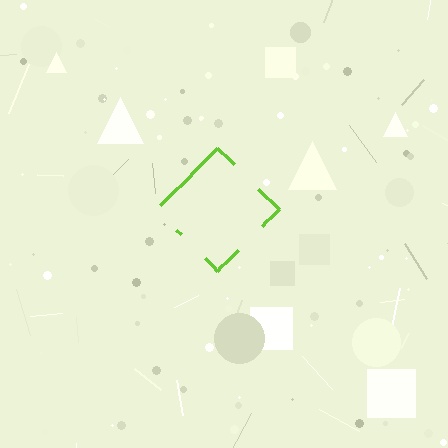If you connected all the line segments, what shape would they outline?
They would outline a diamond.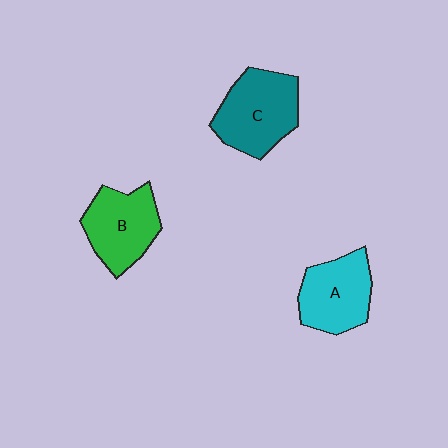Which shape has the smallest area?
Shape A (cyan).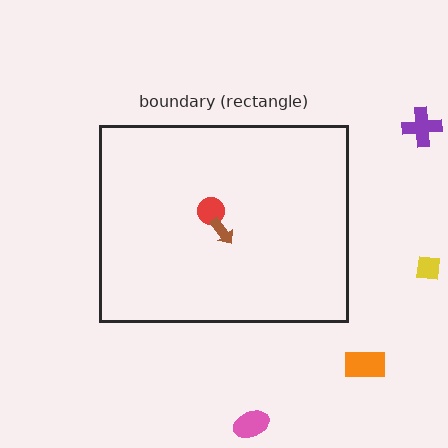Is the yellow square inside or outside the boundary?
Outside.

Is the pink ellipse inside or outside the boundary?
Outside.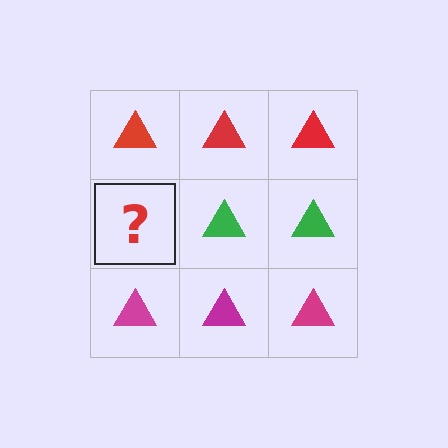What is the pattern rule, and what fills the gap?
The rule is that each row has a consistent color. The gap should be filled with a green triangle.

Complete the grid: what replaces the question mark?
The question mark should be replaced with a green triangle.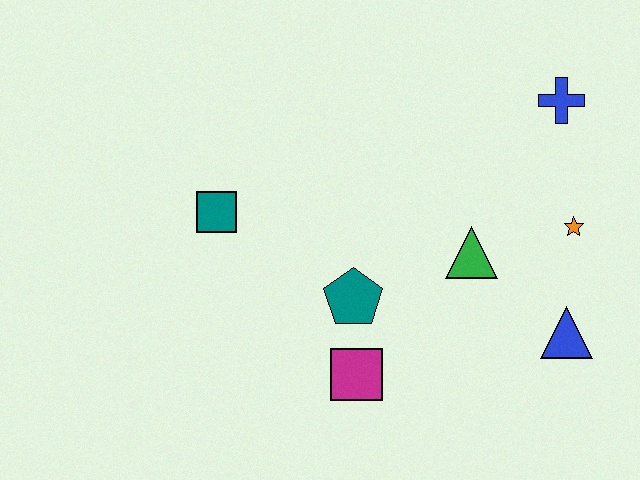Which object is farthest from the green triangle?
The teal square is farthest from the green triangle.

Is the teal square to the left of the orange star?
Yes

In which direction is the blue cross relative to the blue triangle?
The blue cross is above the blue triangle.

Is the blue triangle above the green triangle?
No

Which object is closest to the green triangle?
The orange star is closest to the green triangle.